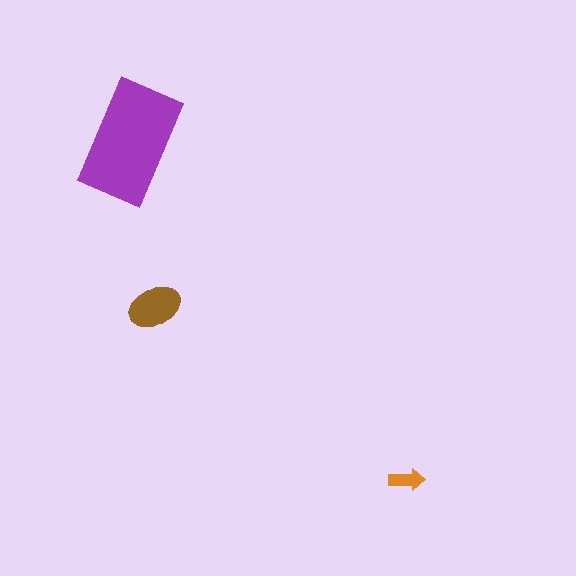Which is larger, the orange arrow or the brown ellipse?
The brown ellipse.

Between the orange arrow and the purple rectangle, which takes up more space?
The purple rectangle.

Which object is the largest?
The purple rectangle.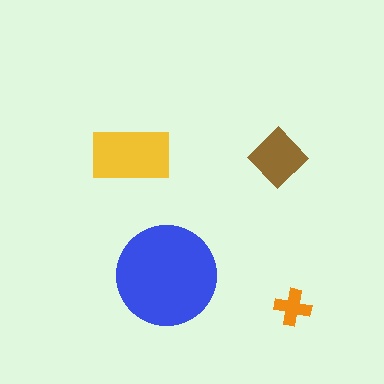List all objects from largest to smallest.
The blue circle, the yellow rectangle, the brown diamond, the orange cross.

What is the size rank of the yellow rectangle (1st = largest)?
2nd.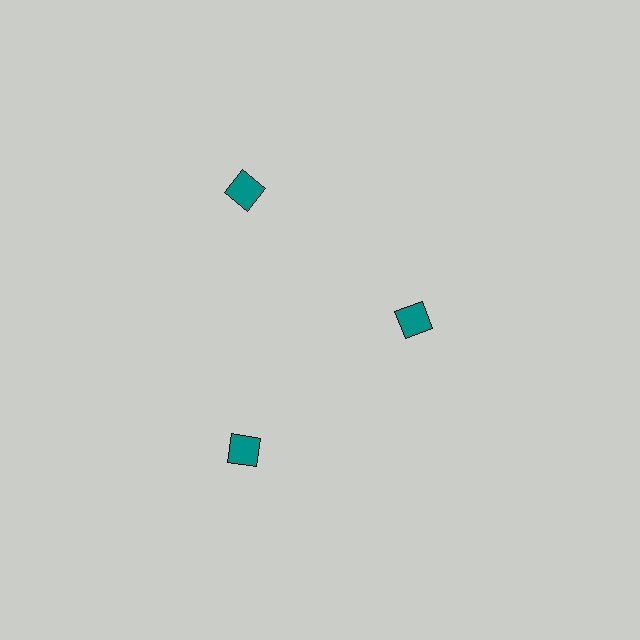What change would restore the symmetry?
The symmetry would be restored by moving it outward, back onto the ring so that all 3 squares sit at equal angles and equal distance from the center.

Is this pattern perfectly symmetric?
No. The 3 teal squares are arranged in a ring, but one element near the 3 o'clock position is pulled inward toward the center, breaking the 3-fold rotational symmetry.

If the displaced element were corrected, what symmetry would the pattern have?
It would have 3-fold rotational symmetry — the pattern would map onto itself every 120 degrees.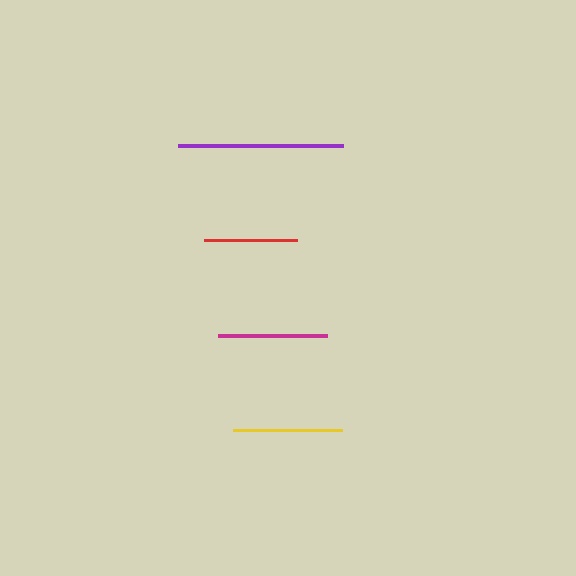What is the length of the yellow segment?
The yellow segment is approximately 109 pixels long.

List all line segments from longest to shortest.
From longest to shortest: purple, magenta, yellow, red.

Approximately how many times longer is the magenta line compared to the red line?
The magenta line is approximately 1.2 times the length of the red line.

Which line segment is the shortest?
The red line is the shortest at approximately 93 pixels.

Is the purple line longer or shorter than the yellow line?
The purple line is longer than the yellow line.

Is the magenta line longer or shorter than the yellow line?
The magenta line is longer than the yellow line.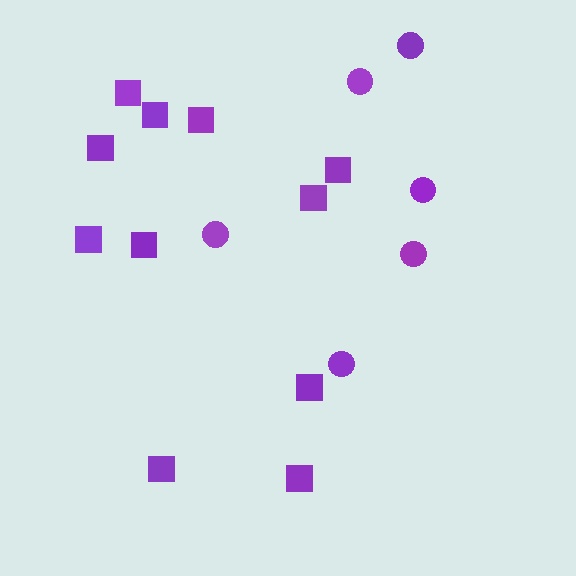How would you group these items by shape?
There are 2 groups: one group of circles (6) and one group of squares (11).